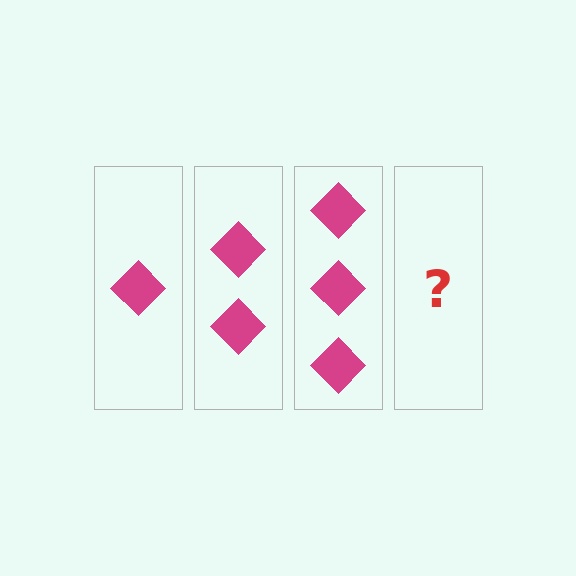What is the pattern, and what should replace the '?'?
The pattern is that each step adds one more diamond. The '?' should be 4 diamonds.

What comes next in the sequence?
The next element should be 4 diamonds.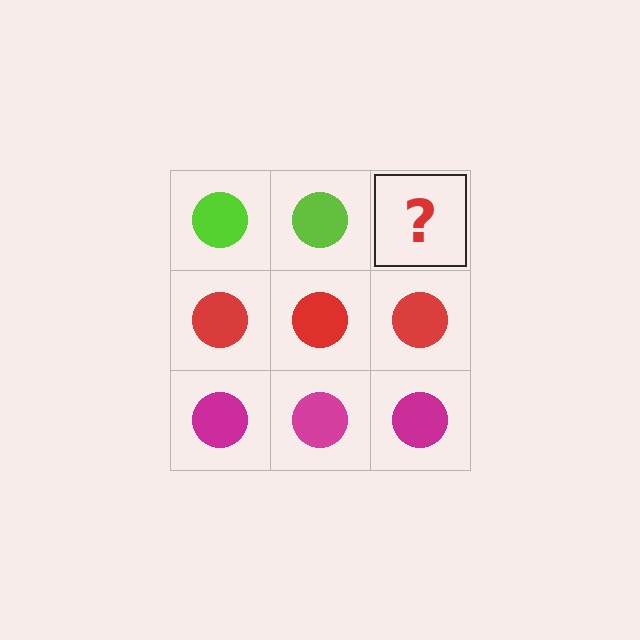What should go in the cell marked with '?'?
The missing cell should contain a lime circle.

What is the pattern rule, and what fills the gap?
The rule is that each row has a consistent color. The gap should be filled with a lime circle.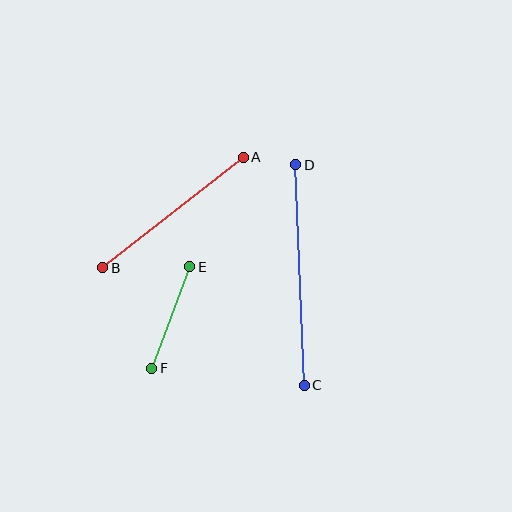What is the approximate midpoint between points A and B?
The midpoint is at approximately (173, 213) pixels.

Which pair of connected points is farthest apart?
Points C and D are farthest apart.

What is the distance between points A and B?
The distance is approximately 179 pixels.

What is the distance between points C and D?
The distance is approximately 221 pixels.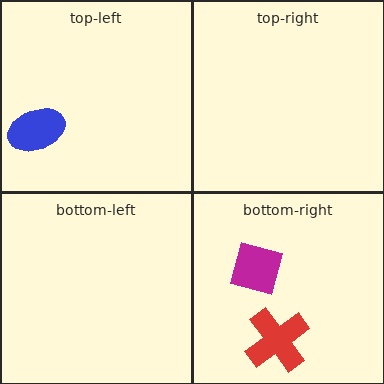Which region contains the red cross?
The bottom-right region.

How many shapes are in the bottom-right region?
2.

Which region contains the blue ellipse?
The top-left region.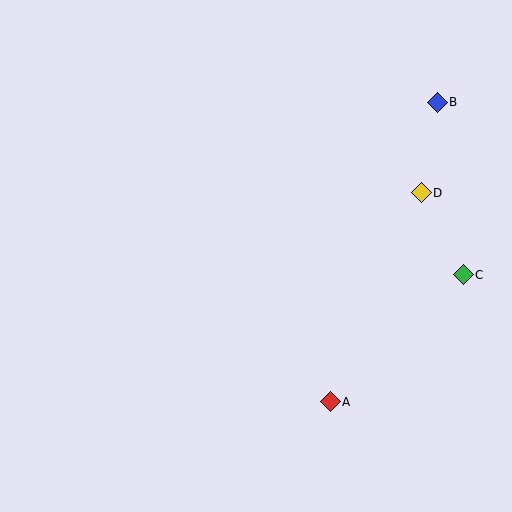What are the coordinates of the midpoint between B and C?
The midpoint between B and C is at (450, 188).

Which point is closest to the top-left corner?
Point B is closest to the top-left corner.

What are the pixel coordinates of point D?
Point D is at (421, 193).